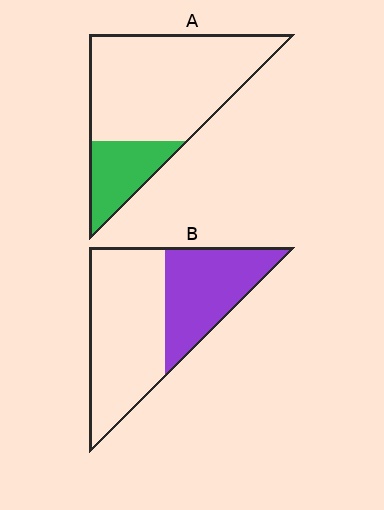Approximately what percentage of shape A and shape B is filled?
A is approximately 25% and B is approximately 40%.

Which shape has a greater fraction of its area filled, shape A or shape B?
Shape B.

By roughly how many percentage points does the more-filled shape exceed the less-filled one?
By roughly 15 percentage points (B over A).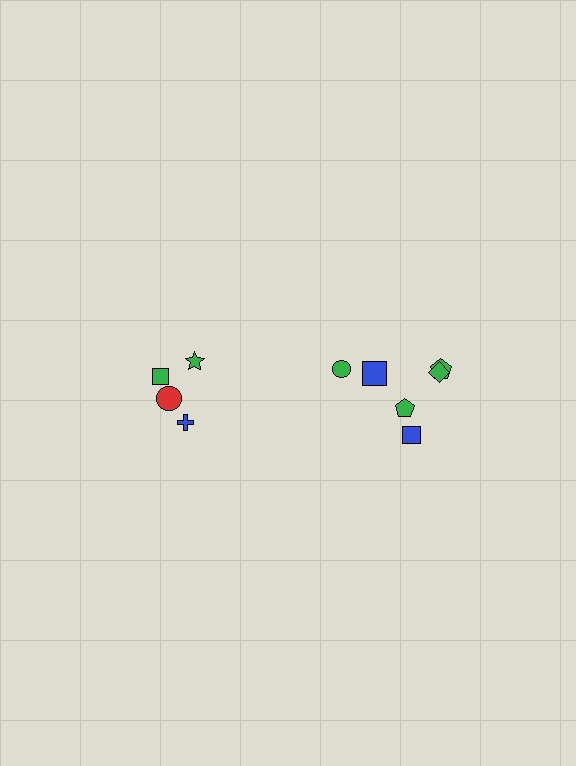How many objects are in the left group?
There are 4 objects.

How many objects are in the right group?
There are 6 objects.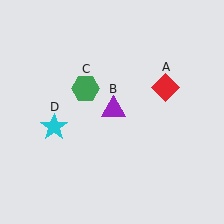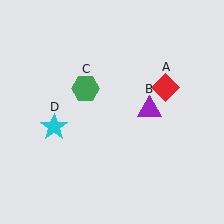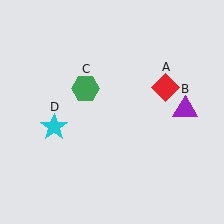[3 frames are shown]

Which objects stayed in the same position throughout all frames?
Red diamond (object A) and green hexagon (object C) and cyan star (object D) remained stationary.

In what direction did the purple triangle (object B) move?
The purple triangle (object B) moved right.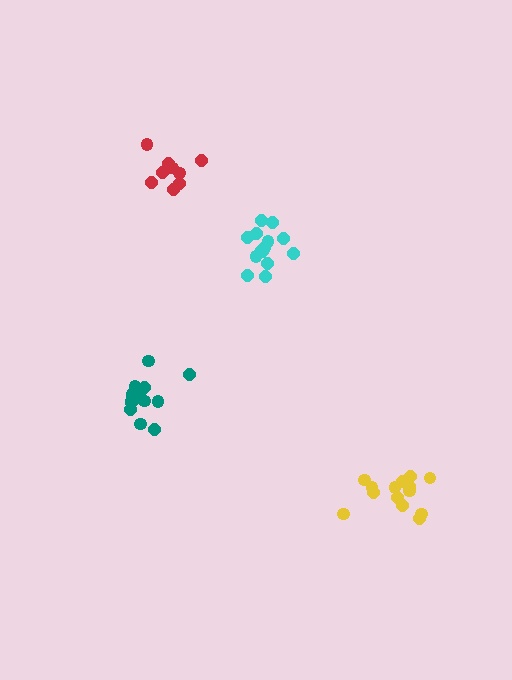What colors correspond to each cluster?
The clusters are colored: red, yellow, teal, cyan.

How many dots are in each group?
Group 1: 10 dots, Group 2: 14 dots, Group 3: 15 dots, Group 4: 14 dots (53 total).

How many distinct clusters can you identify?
There are 4 distinct clusters.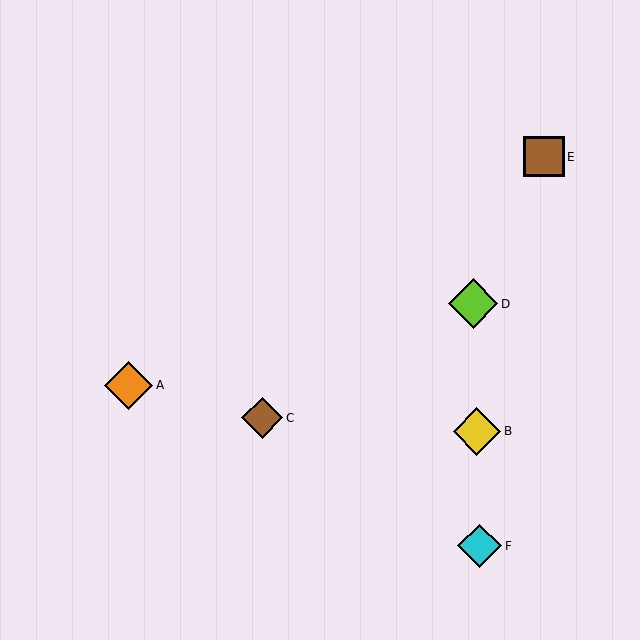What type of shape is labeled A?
Shape A is an orange diamond.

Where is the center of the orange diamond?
The center of the orange diamond is at (129, 385).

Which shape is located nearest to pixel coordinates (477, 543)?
The cyan diamond (labeled F) at (480, 546) is nearest to that location.